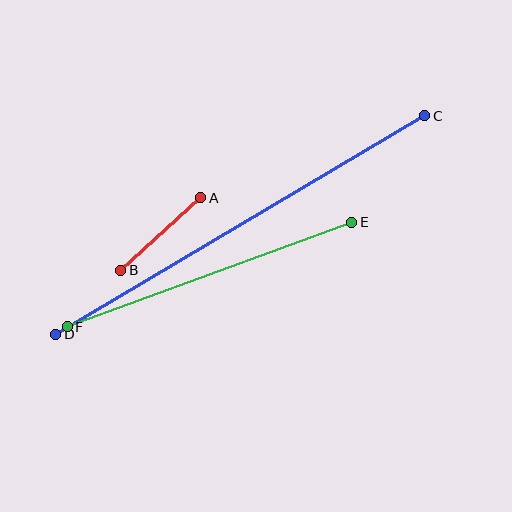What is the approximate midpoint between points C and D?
The midpoint is at approximately (240, 225) pixels.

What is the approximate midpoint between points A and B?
The midpoint is at approximately (161, 234) pixels.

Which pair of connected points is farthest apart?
Points C and D are farthest apart.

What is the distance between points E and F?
The distance is approximately 303 pixels.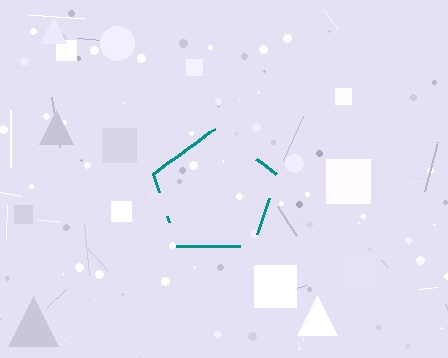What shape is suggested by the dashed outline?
The dashed outline suggests a pentagon.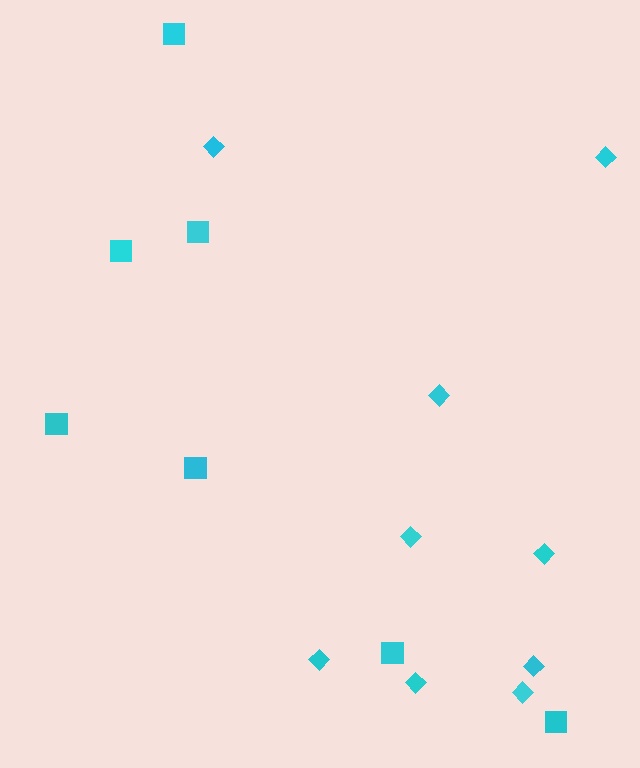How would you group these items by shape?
There are 2 groups: one group of squares (7) and one group of diamonds (9).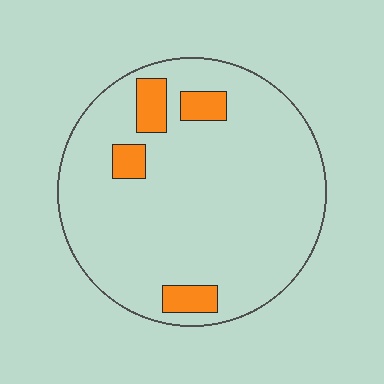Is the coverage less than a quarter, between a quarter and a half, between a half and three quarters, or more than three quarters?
Less than a quarter.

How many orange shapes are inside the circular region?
4.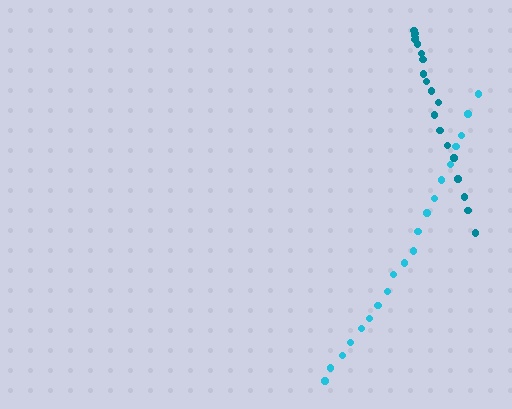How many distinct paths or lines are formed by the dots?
There are 2 distinct paths.